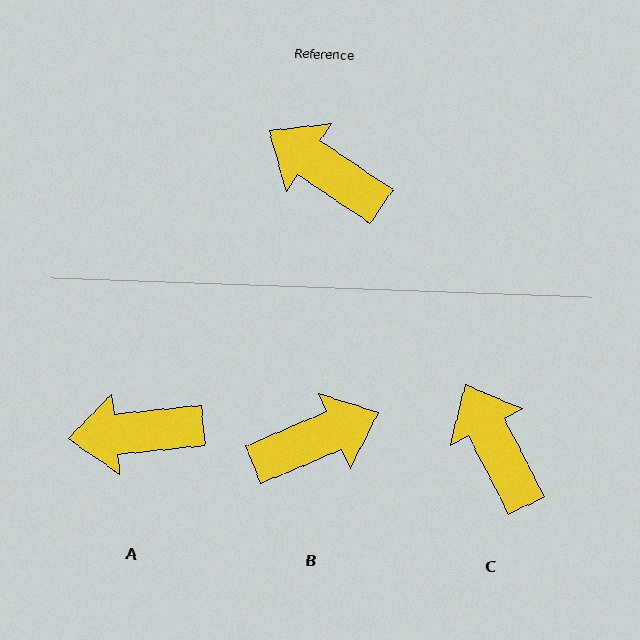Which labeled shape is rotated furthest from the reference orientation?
B, about 123 degrees away.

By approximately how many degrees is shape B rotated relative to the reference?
Approximately 123 degrees clockwise.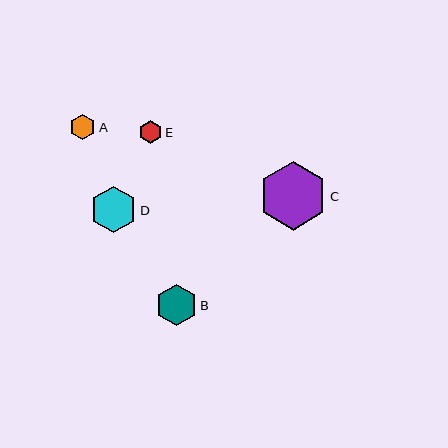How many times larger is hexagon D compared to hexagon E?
Hexagon D is approximately 2.0 times the size of hexagon E.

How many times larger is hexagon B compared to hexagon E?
Hexagon B is approximately 1.8 times the size of hexagon E.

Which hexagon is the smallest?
Hexagon E is the smallest with a size of approximately 23 pixels.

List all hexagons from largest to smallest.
From largest to smallest: C, D, B, A, E.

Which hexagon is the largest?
Hexagon C is the largest with a size of approximately 68 pixels.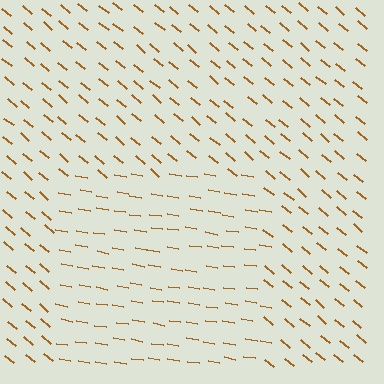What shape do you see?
I see a rectangle.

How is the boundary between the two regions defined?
The boundary is defined purely by a change in line orientation (approximately 31 degrees difference). All lines are the same color and thickness.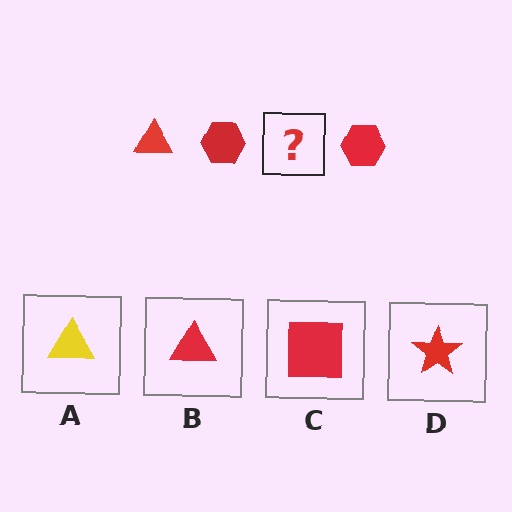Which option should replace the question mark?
Option B.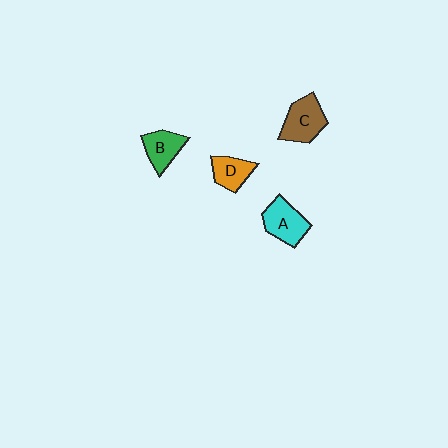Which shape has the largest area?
Shape C (brown).